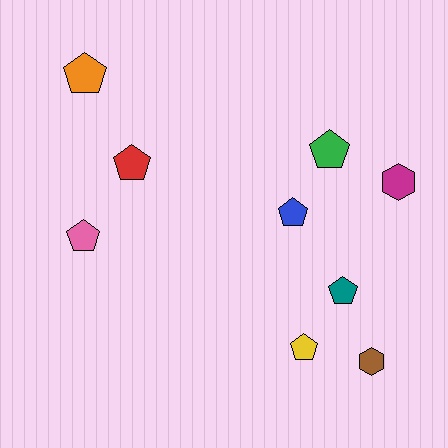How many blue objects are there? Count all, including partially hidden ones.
There is 1 blue object.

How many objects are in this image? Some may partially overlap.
There are 9 objects.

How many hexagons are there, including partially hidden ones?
There are 2 hexagons.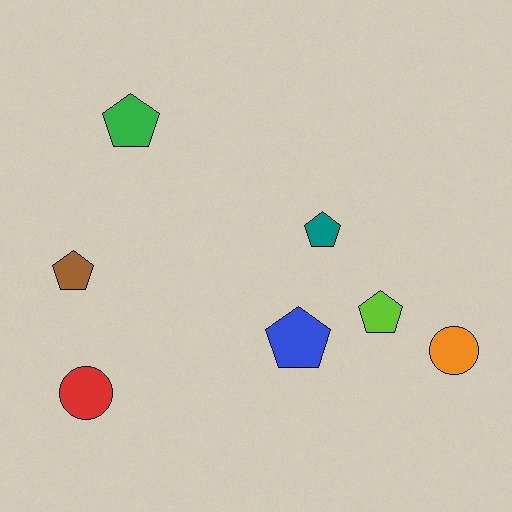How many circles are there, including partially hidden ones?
There are 2 circles.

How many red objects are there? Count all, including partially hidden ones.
There is 1 red object.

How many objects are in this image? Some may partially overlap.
There are 7 objects.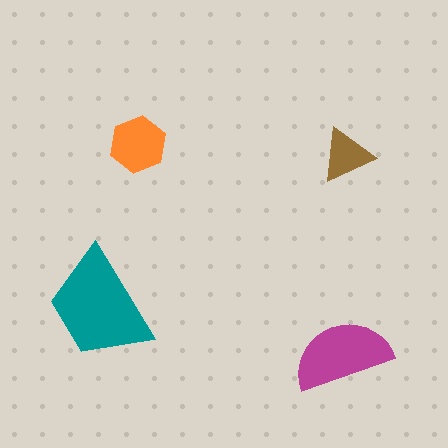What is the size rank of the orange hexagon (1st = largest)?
3rd.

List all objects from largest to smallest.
The teal trapezoid, the magenta semicircle, the orange hexagon, the brown triangle.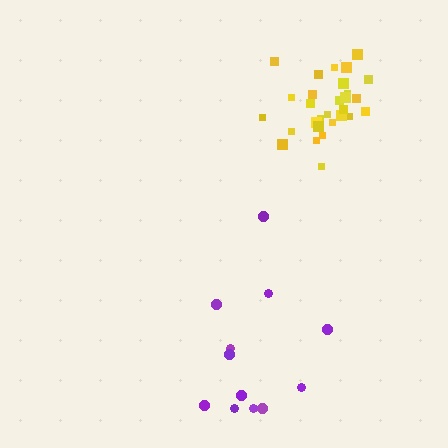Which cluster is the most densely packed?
Yellow.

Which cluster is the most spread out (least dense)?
Purple.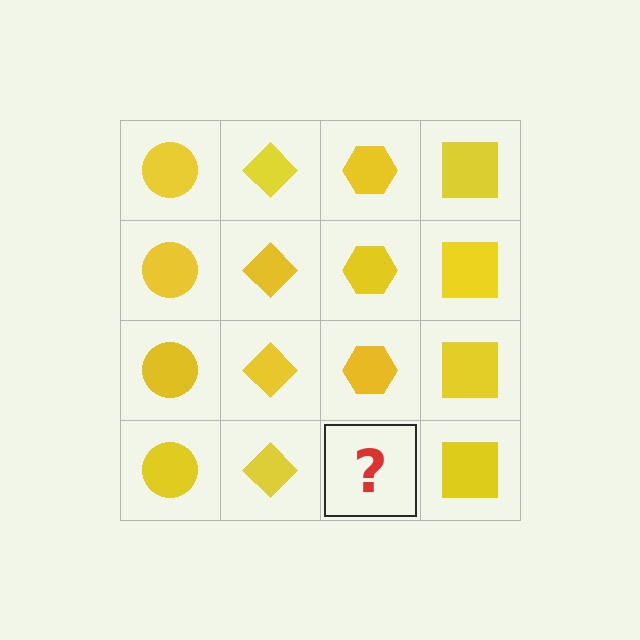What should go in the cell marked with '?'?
The missing cell should contain a yellow hexagon.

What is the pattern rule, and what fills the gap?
The rule is that each column has a consistent shape. The gap should be filled with a yellow hexagon.